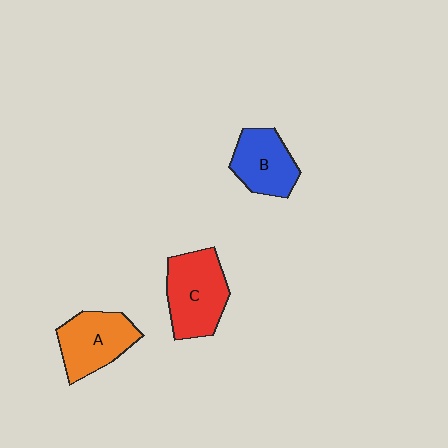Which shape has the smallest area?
Shape B (blue).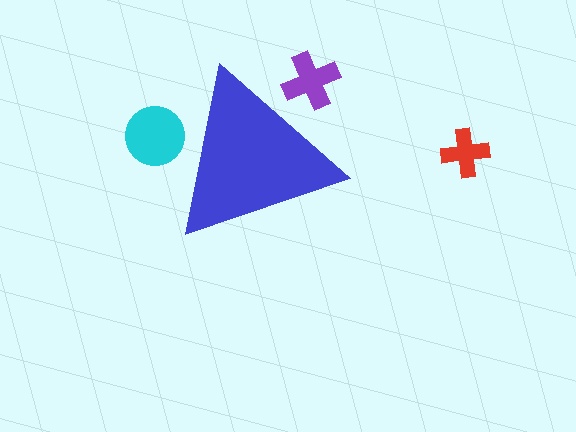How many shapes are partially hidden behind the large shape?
2 shapes are partially hidden.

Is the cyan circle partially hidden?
Yes, the cyan circle is partially hidden behind the blue triangle.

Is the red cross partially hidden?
No, the red cross is fully visible.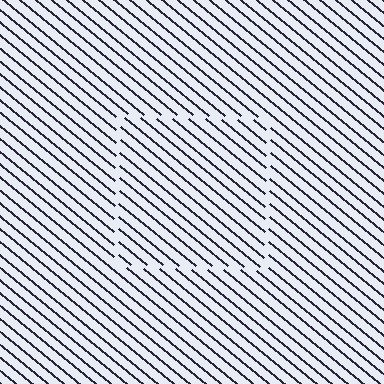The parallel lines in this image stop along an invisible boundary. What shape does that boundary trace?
An illusory square. The interior of the shape contains the same grating, shifted by half a period — the contour is defined by the phase discontinuity where line-ends from the inner and outer gratings abut.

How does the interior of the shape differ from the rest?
The interior of the shape contains the same grating, shifted by half a period — the contour is defined by the phase discontinuity where line-ends from the inner and outer gratings abut.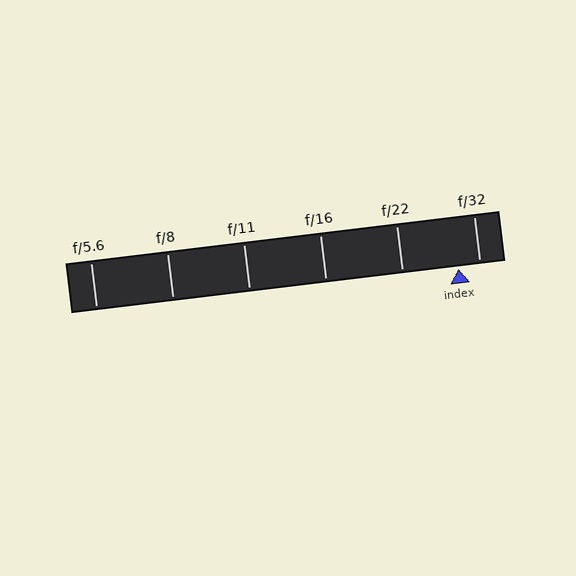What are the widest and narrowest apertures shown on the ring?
The widest aperture shown is f/5.6 and the narrowest is f/32.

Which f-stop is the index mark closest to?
The index mark is closest to f/32.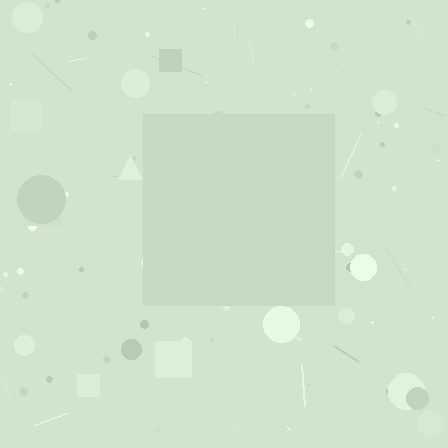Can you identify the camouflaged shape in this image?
The camouflaged shape is a square.